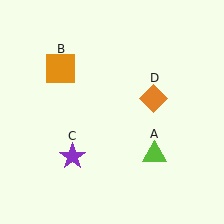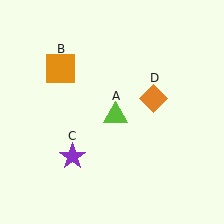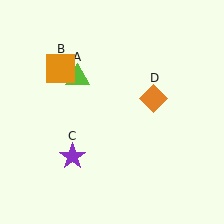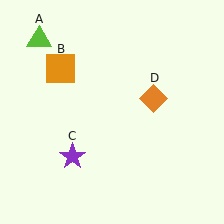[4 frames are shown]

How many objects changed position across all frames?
1 object changed position: lime triangle (object A).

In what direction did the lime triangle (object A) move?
The lime triangle (object A) moved up and to the left.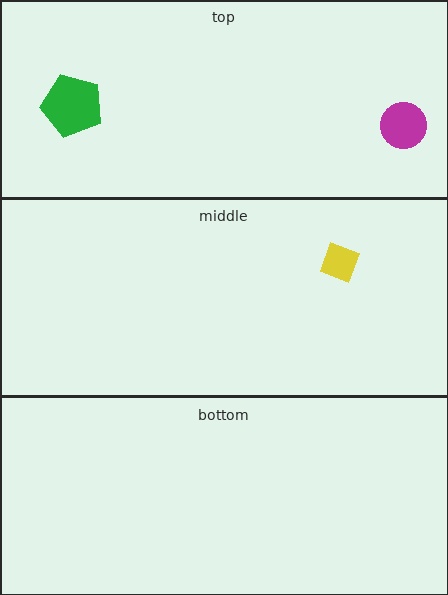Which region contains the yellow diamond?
The middle region.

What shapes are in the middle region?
The yellow diamond.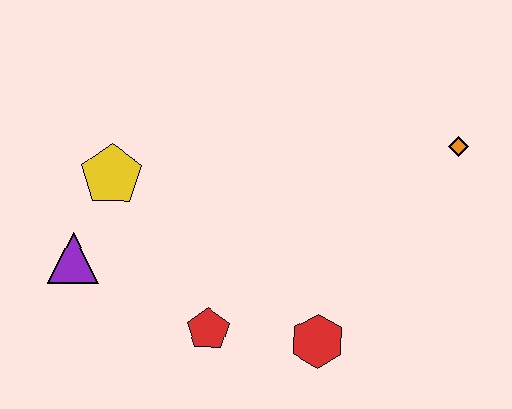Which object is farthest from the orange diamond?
The purple triangle is farthest from the orange diamond.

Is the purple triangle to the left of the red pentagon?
Yes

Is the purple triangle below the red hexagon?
No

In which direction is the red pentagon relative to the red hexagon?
The red pentagon is to the left of the red hexagon.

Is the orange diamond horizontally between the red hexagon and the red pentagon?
No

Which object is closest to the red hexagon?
The red pentagon is closest to the red hexagon.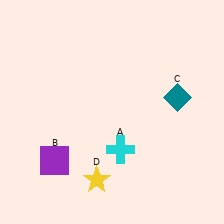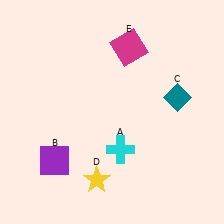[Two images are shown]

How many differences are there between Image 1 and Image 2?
There is 1 difference between the two images.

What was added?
A magenta square (E) was added in Image 2.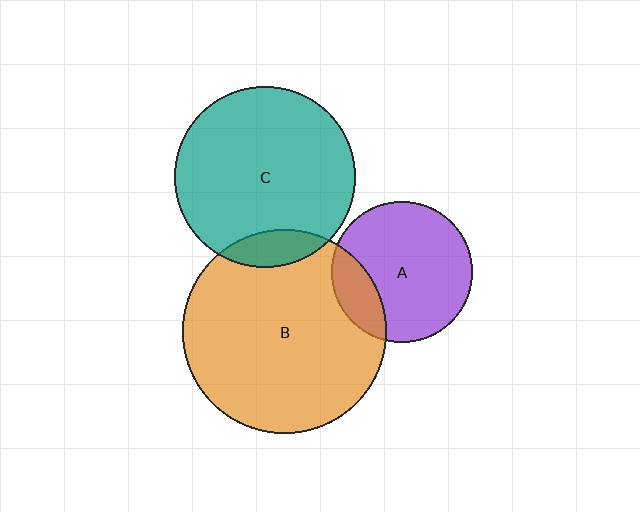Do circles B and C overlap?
Yes.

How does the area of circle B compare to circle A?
Approximately 2.1 times.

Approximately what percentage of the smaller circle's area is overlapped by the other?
Approximately 10%.